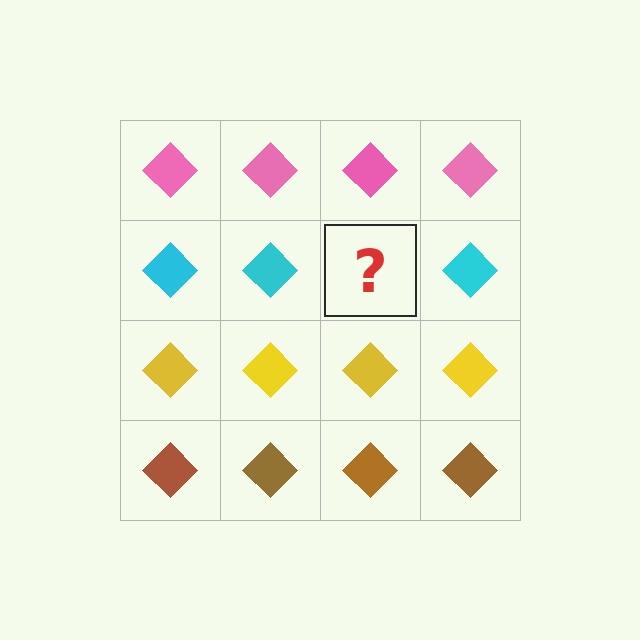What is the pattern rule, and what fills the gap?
The rule is that each row has a consistent color. The gap should be filled with a cyan diamond.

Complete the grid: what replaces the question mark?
The question mark should be replaced with a cyan diamond.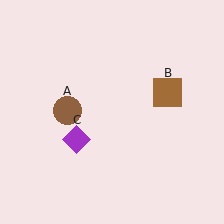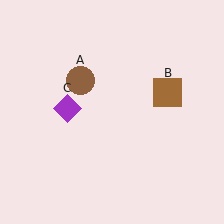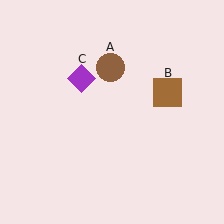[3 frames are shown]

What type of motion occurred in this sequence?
The brown circle (object A), purple diamond (object C) rotated clockwise around the center of the scene.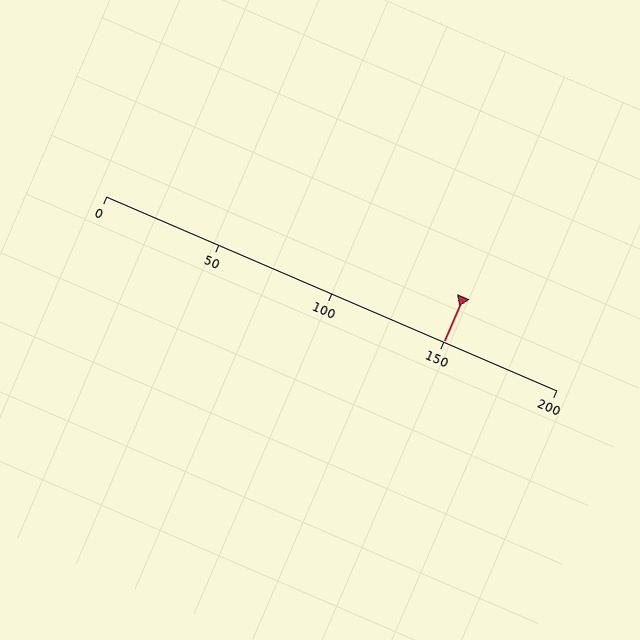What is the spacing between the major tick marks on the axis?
The major ticks are spaced 50 apart.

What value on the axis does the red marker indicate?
The marker indicates approximately 150.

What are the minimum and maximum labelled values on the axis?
The axis runs from 0 to 200.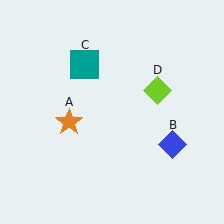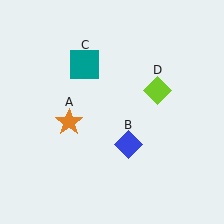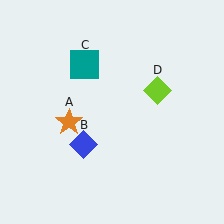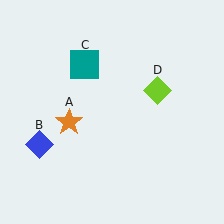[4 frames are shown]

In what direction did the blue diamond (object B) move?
The blue diamond (object B) moved left.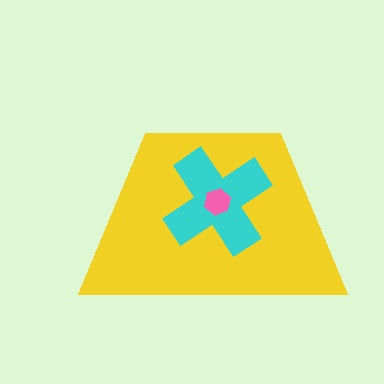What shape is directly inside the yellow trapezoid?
The cyan cross.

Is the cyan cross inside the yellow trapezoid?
Yes.